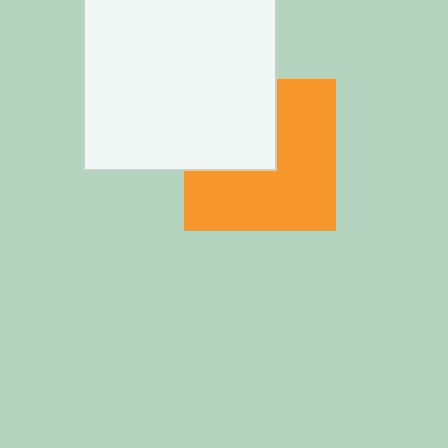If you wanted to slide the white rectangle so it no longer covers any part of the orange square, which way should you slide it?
Slide it toward the upper-left — that is the most direct way to separate the two shapes.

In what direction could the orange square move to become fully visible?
The orange square could move toward the lower-right. That would shift it out from behind the white rectangle entirely.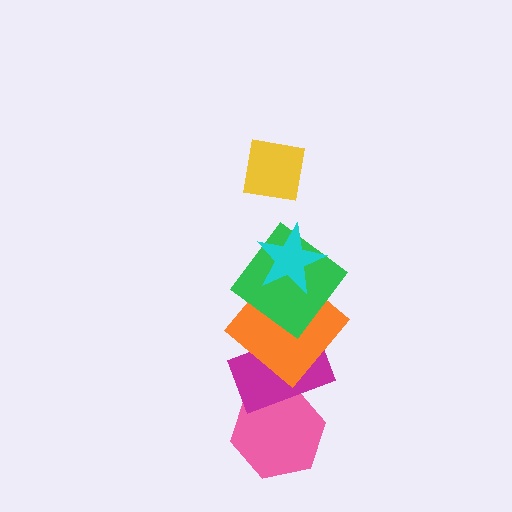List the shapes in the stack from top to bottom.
From top to bottom: the yellow square, the cyan star, the green diamond, the orange diamond, the magenta rectangle, the pink hexagon.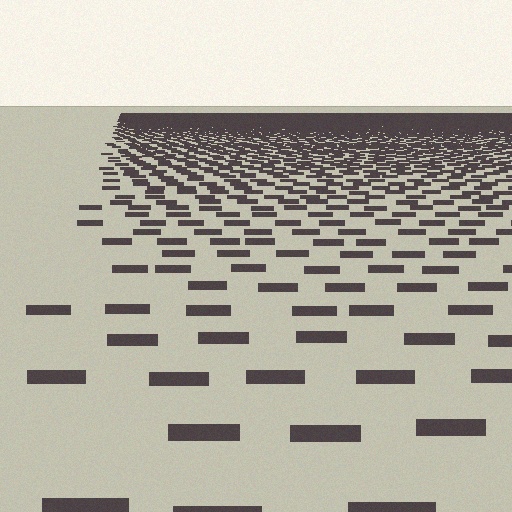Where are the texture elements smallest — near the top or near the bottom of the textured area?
Near the top.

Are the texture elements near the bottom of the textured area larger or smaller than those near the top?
Larger. Near the bottom, elements are closer to the viewer and appear at a bigger on-screen size.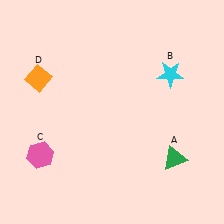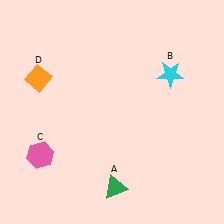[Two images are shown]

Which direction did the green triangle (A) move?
The green triangle (A) moved left.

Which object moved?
The green triangle (A) moved left.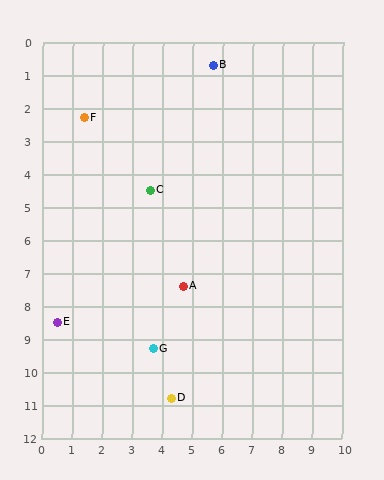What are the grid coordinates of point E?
Point E is at approximately (0.5, 8.5).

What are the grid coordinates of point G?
Point G is at approximately (3.7, 9.3).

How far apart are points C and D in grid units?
Points C and D are about 6.3 grid units apart.